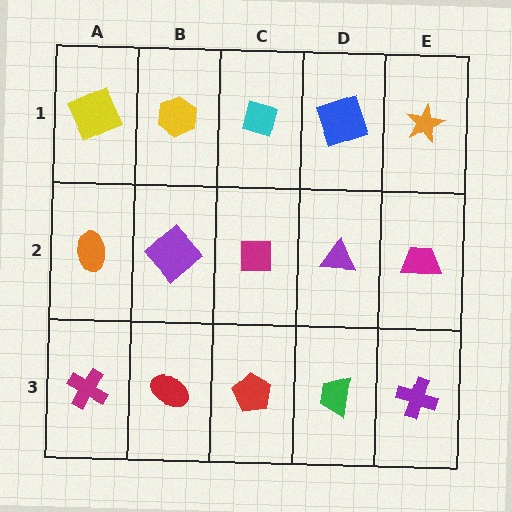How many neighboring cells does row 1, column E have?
2.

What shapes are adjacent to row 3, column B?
A purple diamond (row 2, column B), a magenta cross (row 3, column A), a red pentagon (row 3, column C).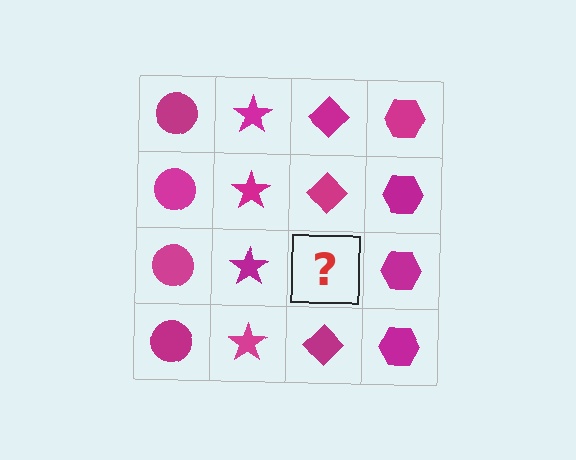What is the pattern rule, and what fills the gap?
The rule is that each column has a consistent shape. The gap should be filled with a magenta diamond.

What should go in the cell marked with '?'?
The missing cell should contain a magenta diamond.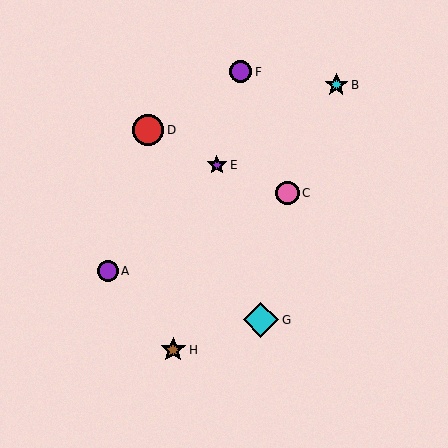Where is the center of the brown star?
The center of the brown star is at (173, 350).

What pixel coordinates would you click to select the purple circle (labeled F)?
Click at (240, 72) to select the purple circle F.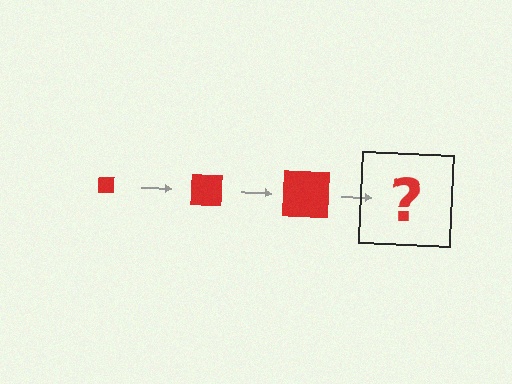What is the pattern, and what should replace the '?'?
The pattern is that the square gets progressively larger each step. The '?' should be a red square, larger than the previous one.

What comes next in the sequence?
The next element should be a red square, larger than the previous one.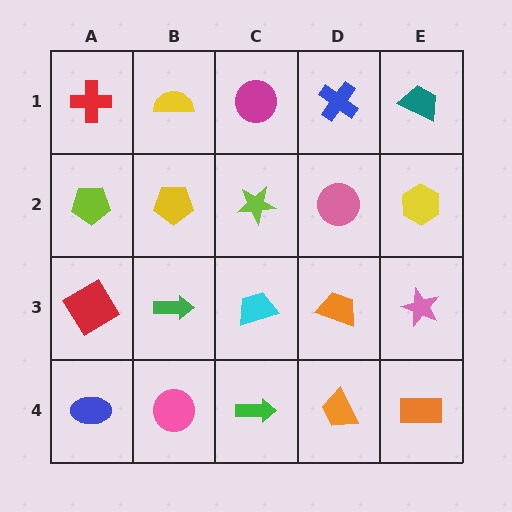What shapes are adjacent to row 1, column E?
A yellow hexagon (row 2, column E), a blue cross (row 1, column D).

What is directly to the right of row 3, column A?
A green arrow.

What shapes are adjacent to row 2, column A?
A red cross (row 1, column A), a red diamond (row 3, column A), a yellow pentagon (row 2, column B).